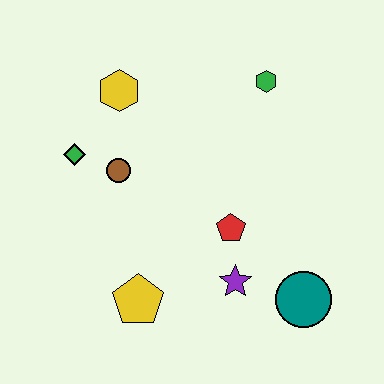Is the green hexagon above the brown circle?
Yes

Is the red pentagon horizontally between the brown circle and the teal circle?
Yes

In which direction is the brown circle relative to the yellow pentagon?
The brown circle is above the yellow pentagon.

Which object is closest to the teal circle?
The purple star is closest to the teal circle.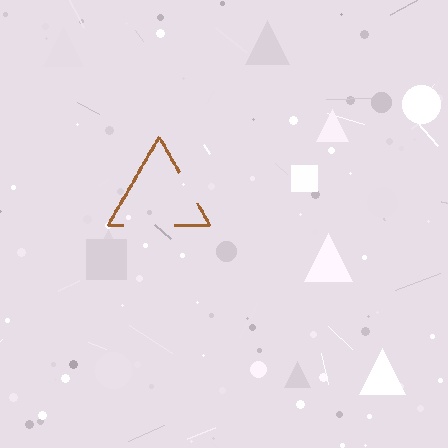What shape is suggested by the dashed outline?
The dashed outline suggests a triangle.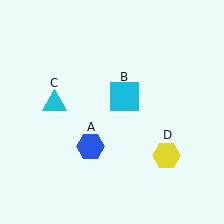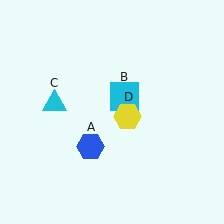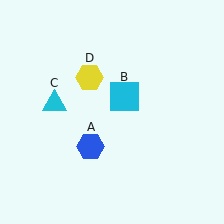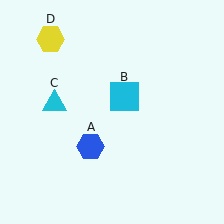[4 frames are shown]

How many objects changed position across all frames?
1 object changed position: yellow hexagon (object D).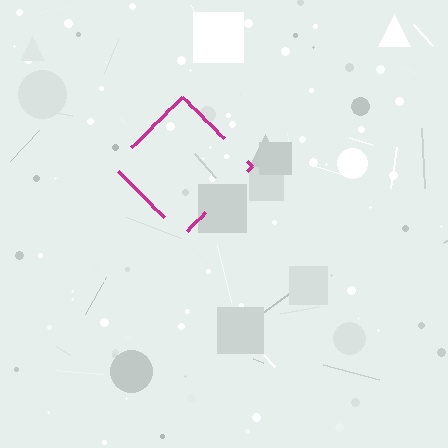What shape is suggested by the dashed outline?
The dashed outline suggests a diamond.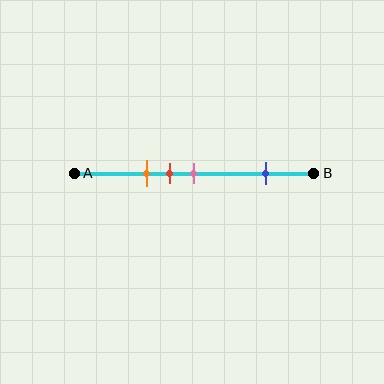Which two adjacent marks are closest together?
The red and pink marks are the closest adjacent pair.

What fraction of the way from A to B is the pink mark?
The pink mark is approximately 50% (0.5) of the way from A to B.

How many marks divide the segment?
There are 4 marks dividing the segment.